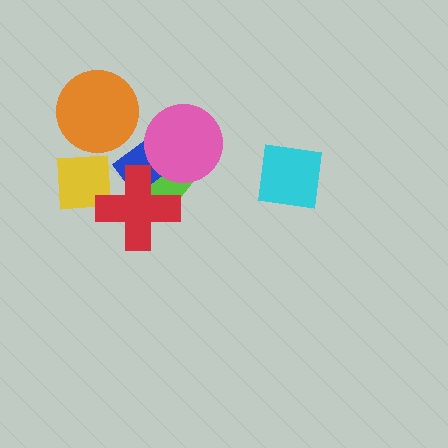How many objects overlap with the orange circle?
0 objects overlap with the orange circle.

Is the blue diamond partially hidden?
Yes, it is partially covered by another shape.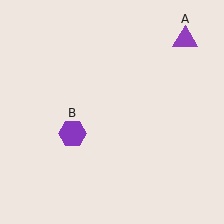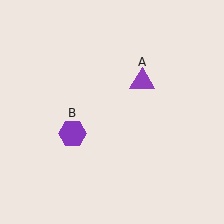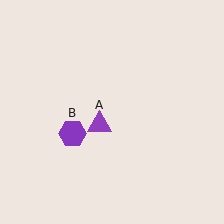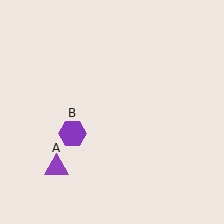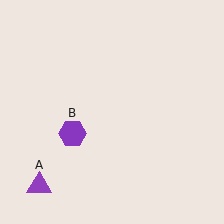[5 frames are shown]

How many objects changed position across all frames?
1 object changed position: purple triangle (object A).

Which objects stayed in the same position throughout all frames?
Purple hexagon (object B) remained stationary.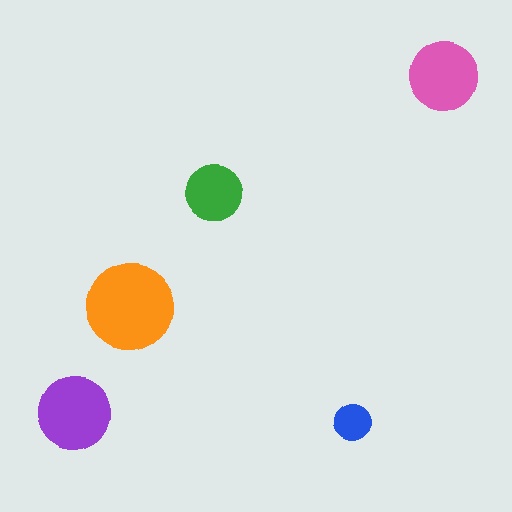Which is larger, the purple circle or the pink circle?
The purple one.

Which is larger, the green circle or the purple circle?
The purple one.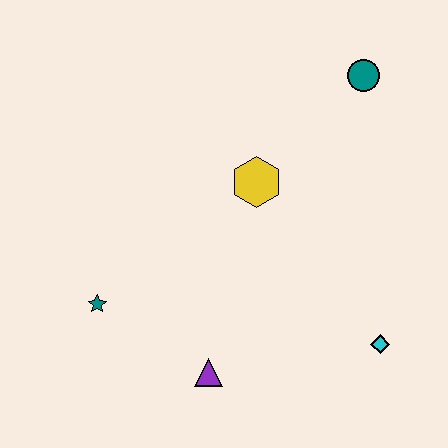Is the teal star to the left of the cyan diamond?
Yes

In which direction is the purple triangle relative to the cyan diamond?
The purple triangle is to the left of the cyan diamond.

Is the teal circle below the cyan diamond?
No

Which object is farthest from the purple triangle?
The teal circle is farthest from the purple triangle.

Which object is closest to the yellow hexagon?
The teal circle is closest to the yellow hexagon.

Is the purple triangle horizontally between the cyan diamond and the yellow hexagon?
No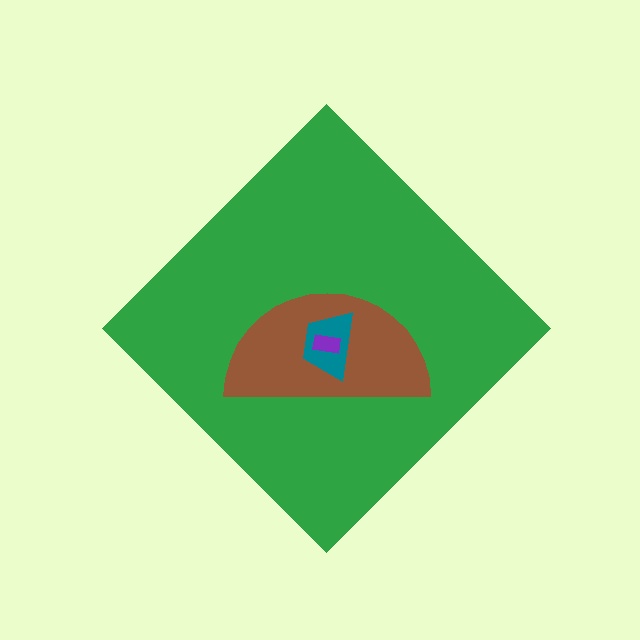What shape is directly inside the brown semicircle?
The teal trapezoid.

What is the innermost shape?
The purple rectangle.